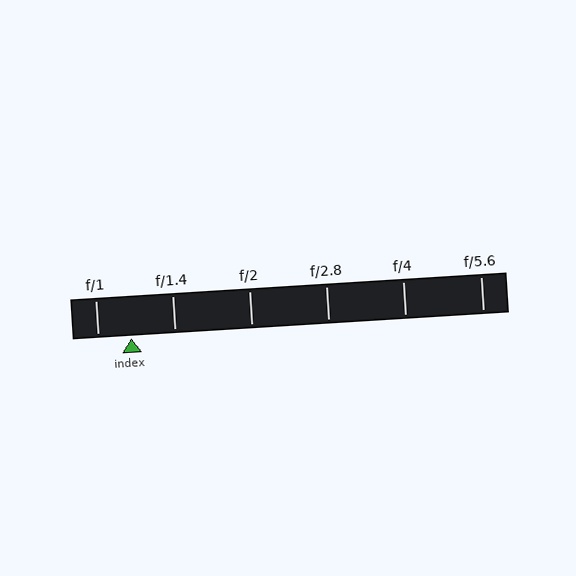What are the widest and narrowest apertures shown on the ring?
The widest aperture shown is f/1 and the narrowest is f/5.6.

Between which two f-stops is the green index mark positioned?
The index mark is between f/1 and f/1.4.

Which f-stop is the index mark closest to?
The index mark is closest to f/1.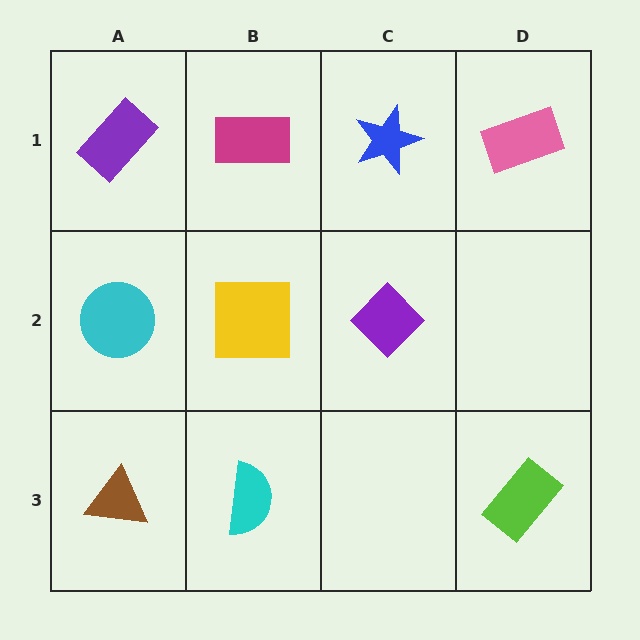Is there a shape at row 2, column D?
No, that cell is empty.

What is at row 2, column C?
A purple diamond.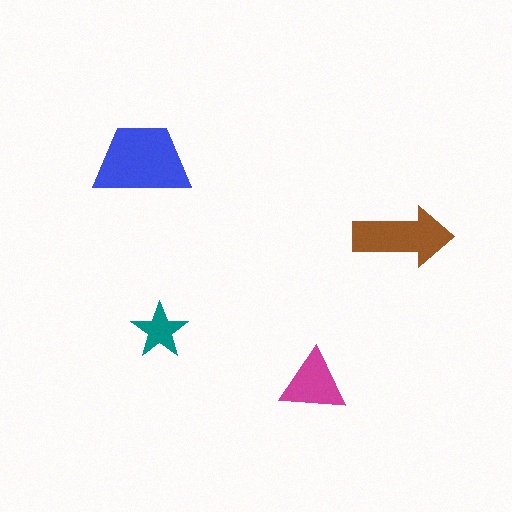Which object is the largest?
The blue trapezoid.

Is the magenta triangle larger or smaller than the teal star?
Larger.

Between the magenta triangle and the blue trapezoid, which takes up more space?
The blue trapezoid.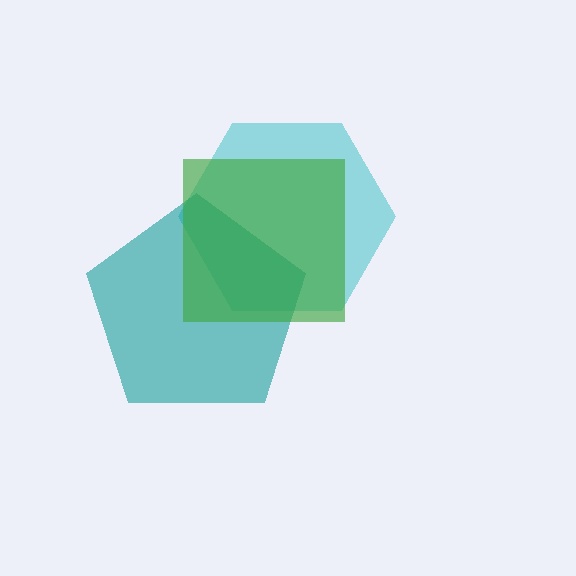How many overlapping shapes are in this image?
There are 3 overlapping shapes in the image.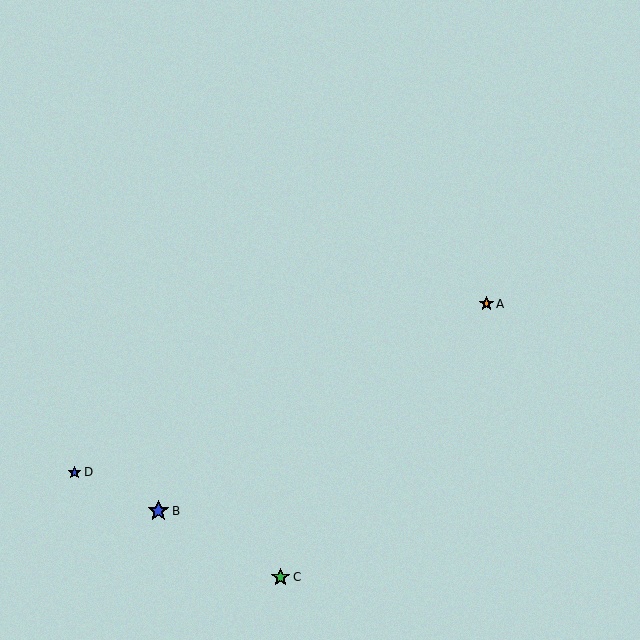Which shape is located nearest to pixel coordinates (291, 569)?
The green star (labeled C) at (281, 577) is nearest to that location.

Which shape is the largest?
The blue star (labeled B) is the largest.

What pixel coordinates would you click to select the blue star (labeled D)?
Click at (74, 472) to select the blue star D.